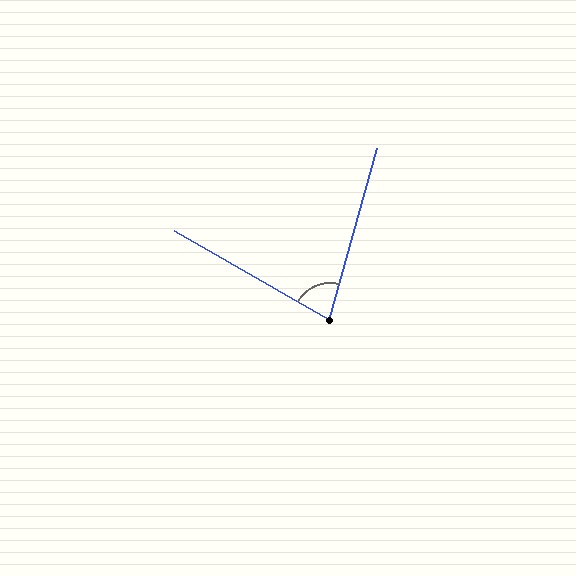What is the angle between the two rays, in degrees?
Approximately 76 degrees.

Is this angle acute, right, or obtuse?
It is acute.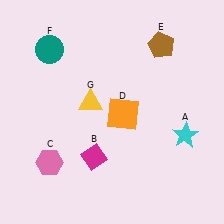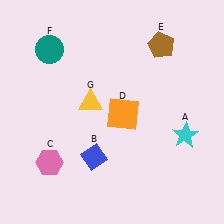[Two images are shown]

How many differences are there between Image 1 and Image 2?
There is 1 difference between the two images.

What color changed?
The diamond (B) changed from magenta in Image 1 to blue in Image 2.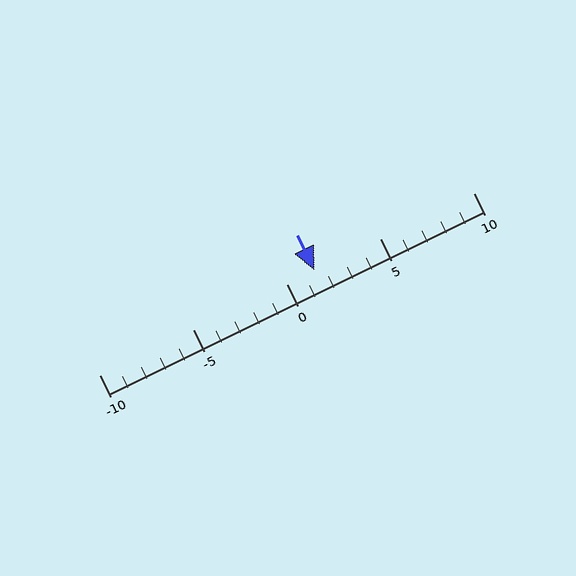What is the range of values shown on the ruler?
The ruler shows values from -10 to 10.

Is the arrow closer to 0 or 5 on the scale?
The arrow is closer to 0.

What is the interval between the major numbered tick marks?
The major tick marks are spaced 5 units apart.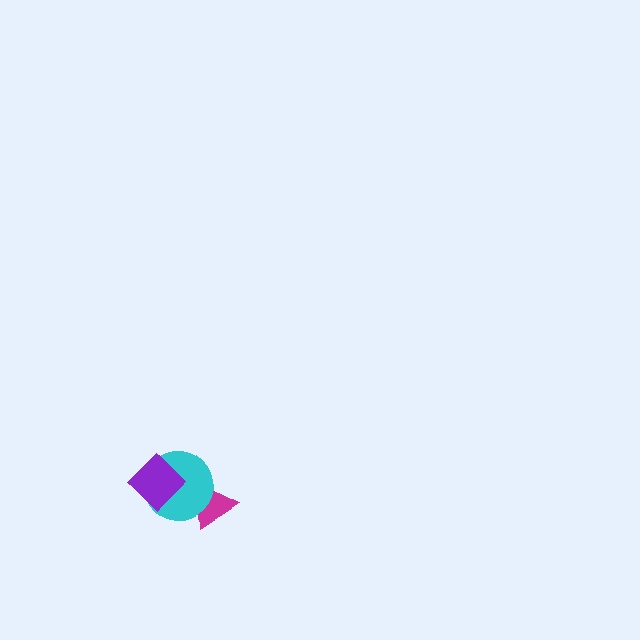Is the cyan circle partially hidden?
Yes, it is partially covered by another shape.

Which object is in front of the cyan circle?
The purple diamond is in front of the cyan circle.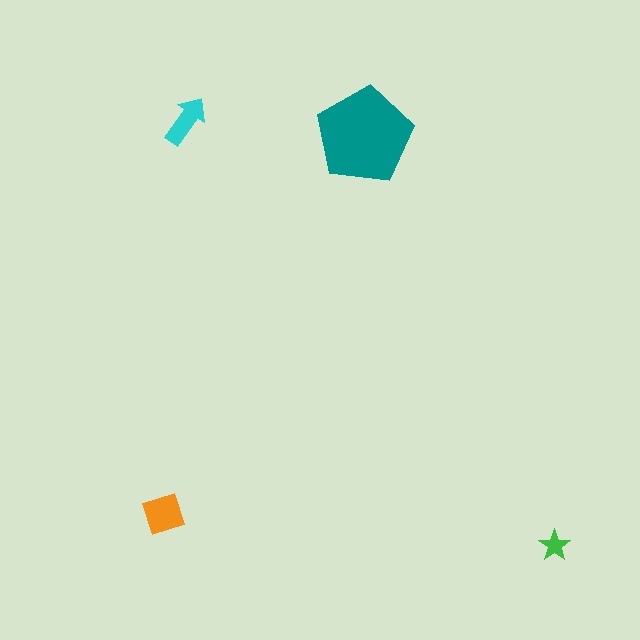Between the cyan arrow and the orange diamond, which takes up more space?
The orange diamond.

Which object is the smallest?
The green star.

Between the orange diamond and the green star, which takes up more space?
The orange diamond.